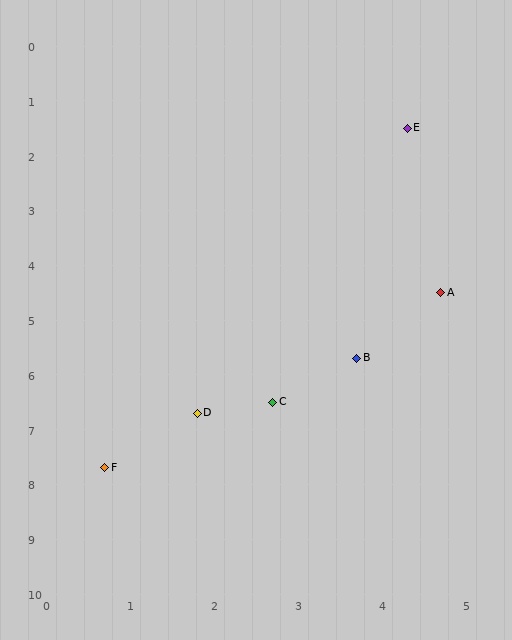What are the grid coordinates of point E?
Point E is at approximately (4.3, 1.5).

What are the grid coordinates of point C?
Point C is at approximately (2.7, 6.5).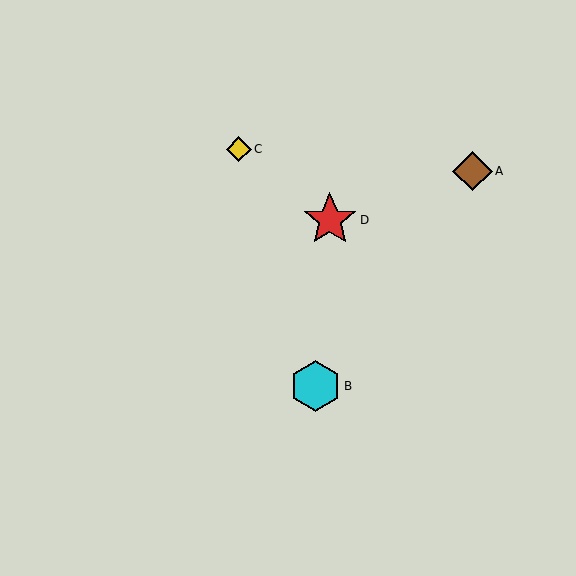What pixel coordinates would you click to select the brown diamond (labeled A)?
Click at (473, 171) to select the brown diamond A.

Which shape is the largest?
The red star (labeled D) is the largest.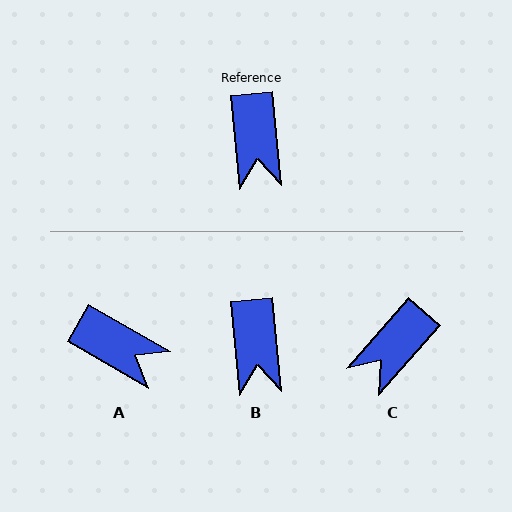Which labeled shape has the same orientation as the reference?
B.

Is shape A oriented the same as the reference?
No, it is off by about 55 degrees.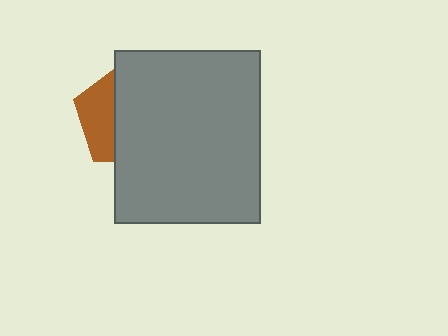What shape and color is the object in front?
The object in front is a gray rectangle.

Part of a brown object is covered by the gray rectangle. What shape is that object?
It is a pentagon.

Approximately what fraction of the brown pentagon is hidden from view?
Roughly 66% of the brown pentagon is hidden behind the gray rectangle.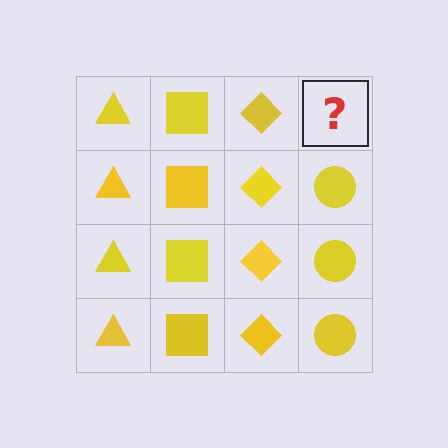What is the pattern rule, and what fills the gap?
The rule is that each column has a consistent shape. The gap should be filled with a yellow circle.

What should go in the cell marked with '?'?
The missing cell should contain a yellow circle.